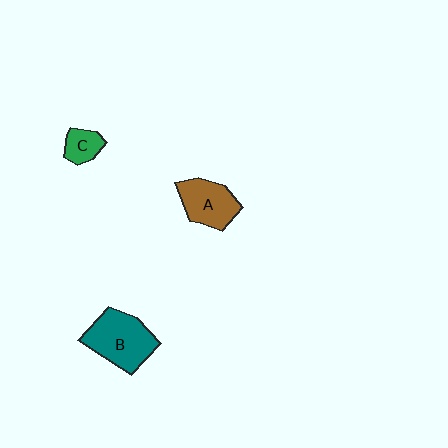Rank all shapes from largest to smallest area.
From largest to smallest: B (teal), A (brown), C (green).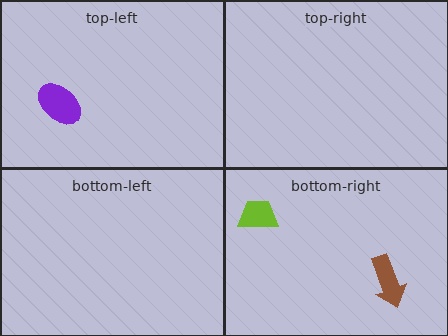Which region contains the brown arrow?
The bottom-right region.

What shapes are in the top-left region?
The purple ellipse.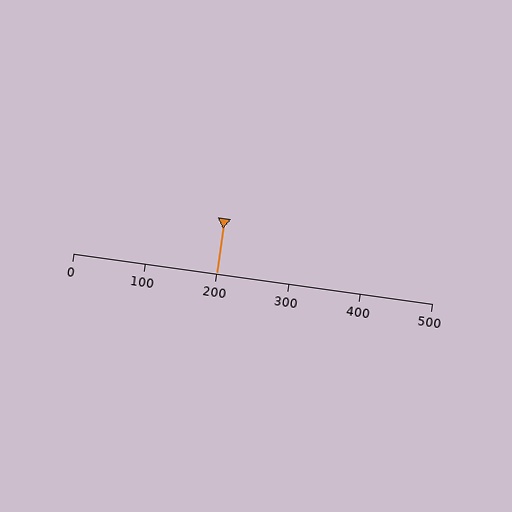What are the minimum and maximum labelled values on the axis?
The axis runs from 0 to 500.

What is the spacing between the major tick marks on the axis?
The major ticks are spaced 100 apart.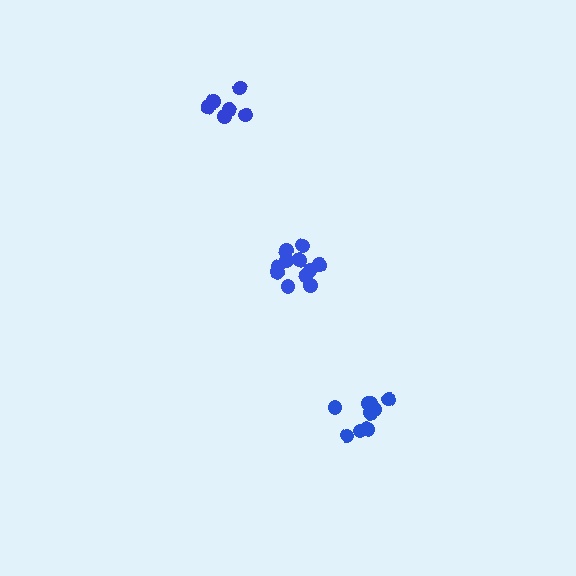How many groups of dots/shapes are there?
There are 3 groups.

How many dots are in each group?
Group 1: 11 dots, Group 2: 9 dots, Group 3: 6 dots (26 total).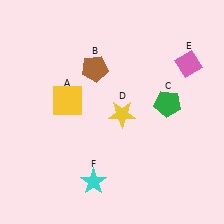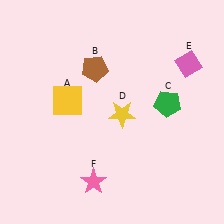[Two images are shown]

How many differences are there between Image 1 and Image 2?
There is 1 difference between the two images.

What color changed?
The star (F) changed from cyan in Image 1 to pink in Image 2.